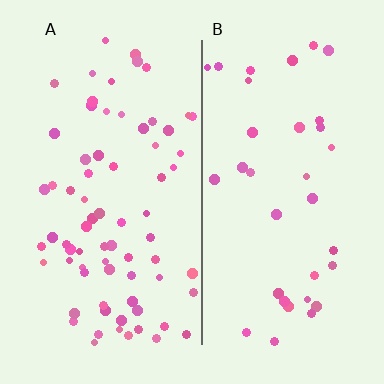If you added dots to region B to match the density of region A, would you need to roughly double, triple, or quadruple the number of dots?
Approximately double.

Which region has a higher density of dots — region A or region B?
A (the left).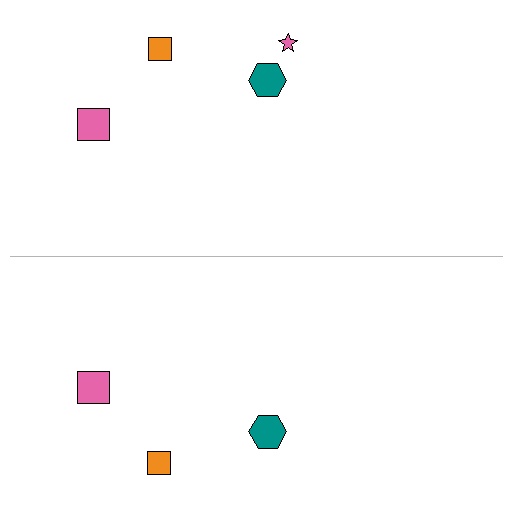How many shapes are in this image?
There are 7 shapes in this image.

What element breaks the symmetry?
A pink star is missing from the bottom side.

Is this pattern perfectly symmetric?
No, the pattern is not perfectly symmetric. A pink star is missing from the bottom side.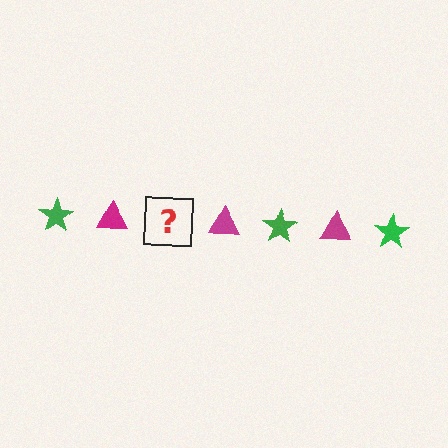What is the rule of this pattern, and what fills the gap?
The rule is that the pattern alternates between green star and magenta triangle. The gap should be filled with a green star.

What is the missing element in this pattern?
The missing element is a green star.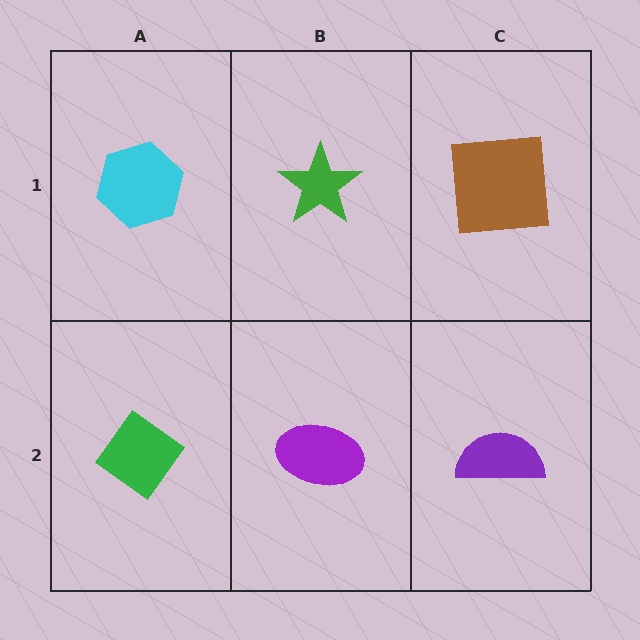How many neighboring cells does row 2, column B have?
3.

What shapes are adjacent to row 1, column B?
A purple ellipse (row 2, column B), a cyan hexagon (row 1, column A), a brown square (row 1, column C).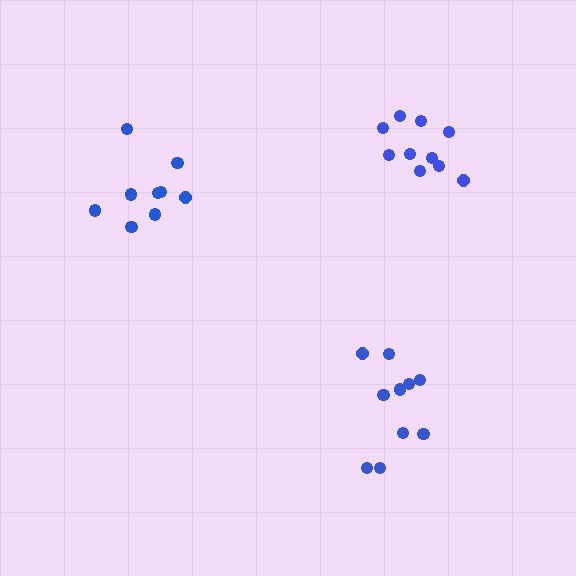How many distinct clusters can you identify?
There are 3 distinct clusters.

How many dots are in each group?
Group 1: 10 dots, Group 2: 10 dots, Group 3: 9 dots (29 total).